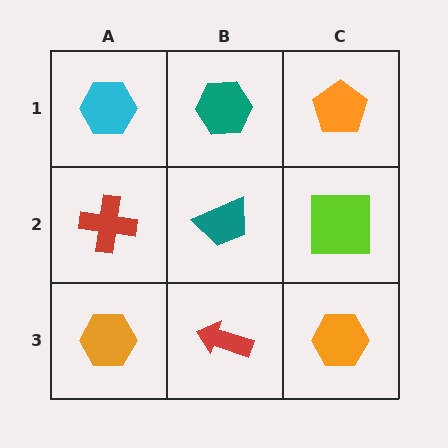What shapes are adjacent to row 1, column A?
A red cross (row 2, column A), a teal hexagon (row 1, column B).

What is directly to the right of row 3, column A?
A red arrow.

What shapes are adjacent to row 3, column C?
A lime square (row 2, column C), a red arrow (row 3, column B).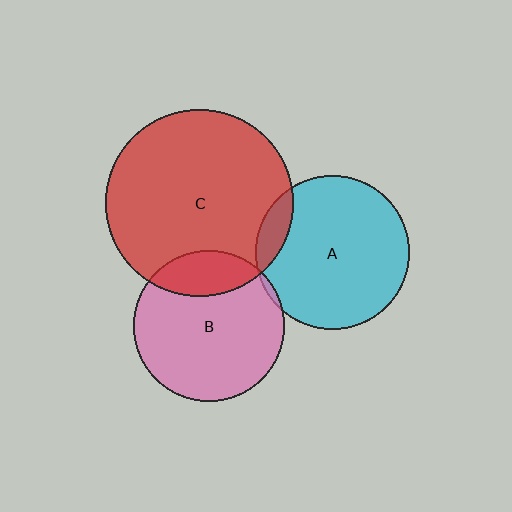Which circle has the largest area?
Circle C (red).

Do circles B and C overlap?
Yes.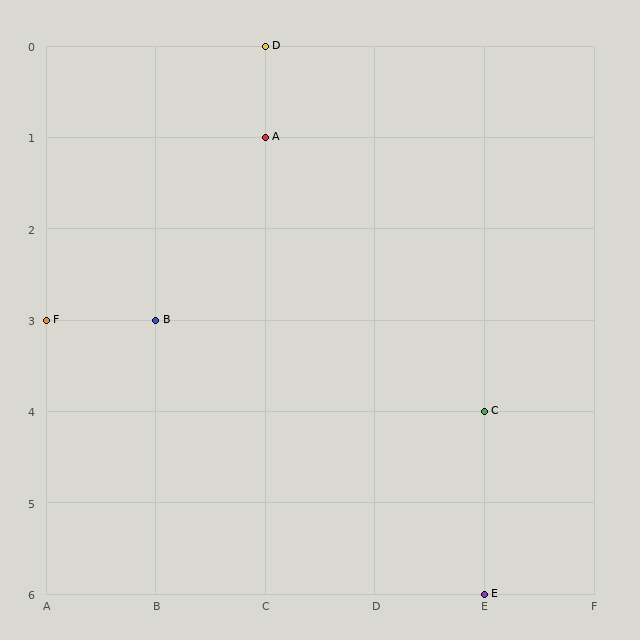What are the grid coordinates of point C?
Point C is at grid coordinates (E, 4).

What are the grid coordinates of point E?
Point E is at grid coordinates (E, 6).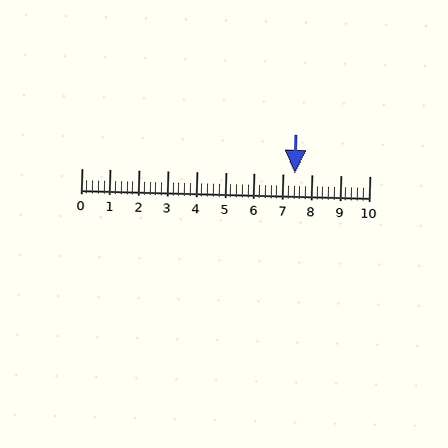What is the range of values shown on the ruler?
The ruler shows values from 0 to 10.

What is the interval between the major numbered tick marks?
The major tick marks are spaced 1 units apart.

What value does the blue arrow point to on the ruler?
The blue arrow points to approximately 7.4.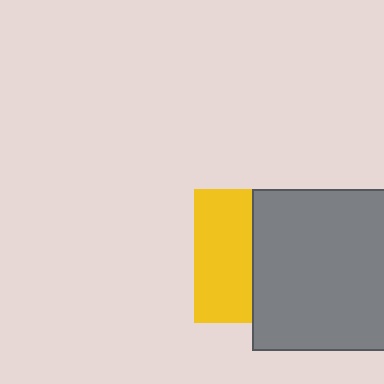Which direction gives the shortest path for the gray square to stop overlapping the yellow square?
Moving right gives the shortest separation.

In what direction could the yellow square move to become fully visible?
The yellow square could move left. That would shift it out from behind the gray square entirely.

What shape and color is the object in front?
The object in front is a gray square.